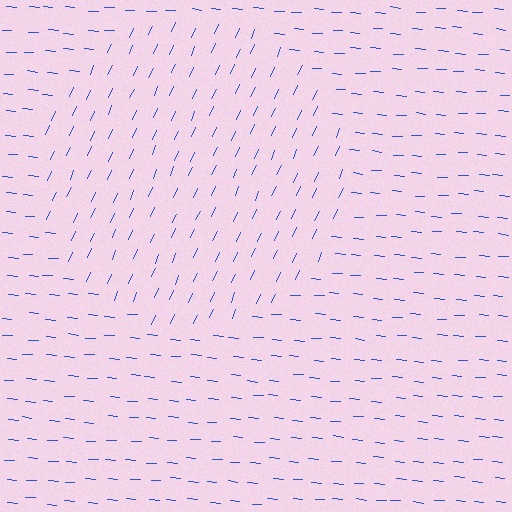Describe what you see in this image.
The image is filled with small blue line segments. A circle region in the image has lines oriented differently from the surrounding lines, creating a visible texture boundary.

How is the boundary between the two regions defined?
The boundary is defined purely by a change in line orientation (approximately 70 degrees difference). All lines are the same color and thickness.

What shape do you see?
I see a circle.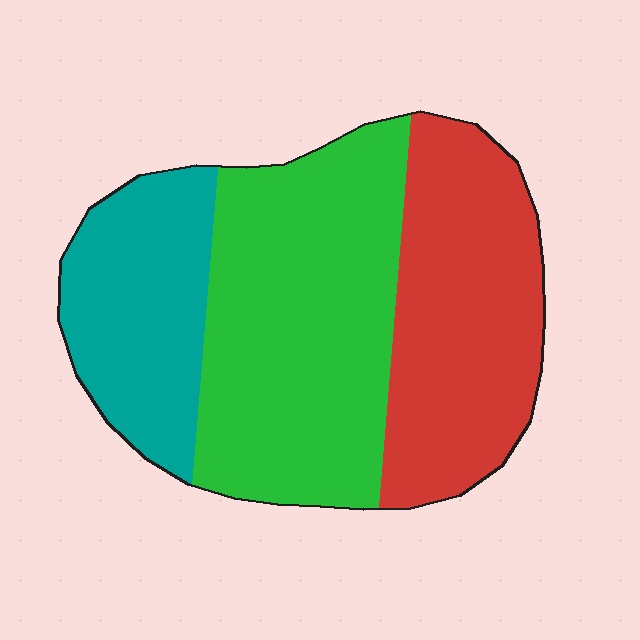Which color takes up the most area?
Green, at roughly 45%.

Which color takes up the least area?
Teal, at roughly 25%.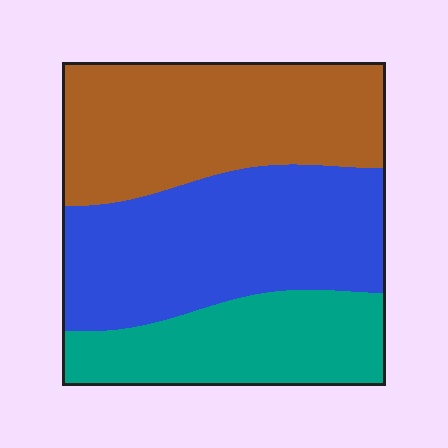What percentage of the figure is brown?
Brown covers around 35% of the figure.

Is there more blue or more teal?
Blue.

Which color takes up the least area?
Teal, at roughly 25%.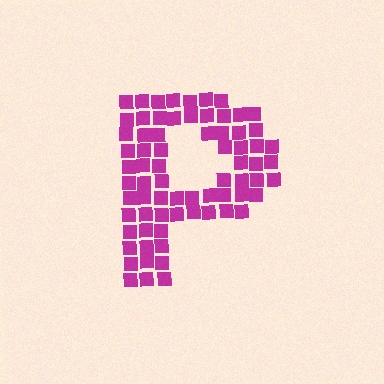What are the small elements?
The small elements are squares.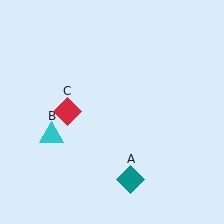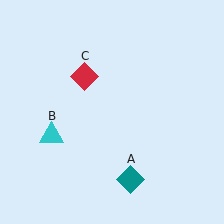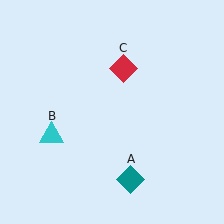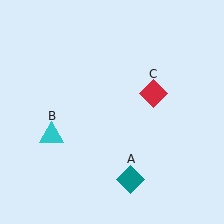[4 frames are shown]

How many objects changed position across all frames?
1 object changed position: red diamond (object C).